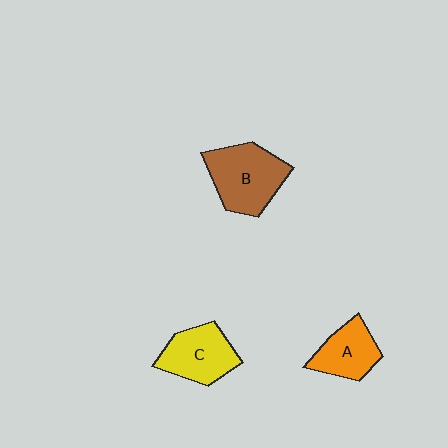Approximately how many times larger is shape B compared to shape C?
Approximately 1.2 times.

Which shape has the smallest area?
Shape A (orange).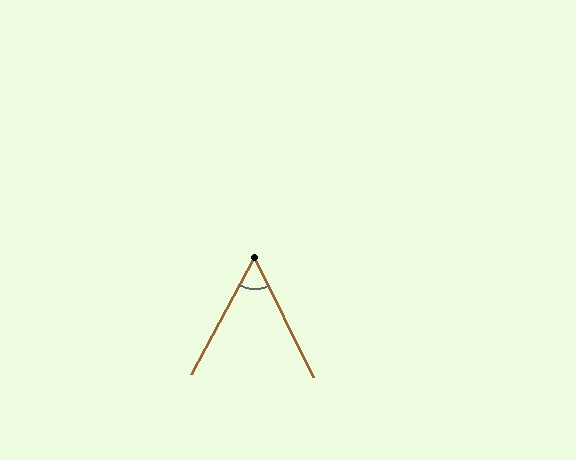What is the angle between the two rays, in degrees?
Approximately 54 degrees.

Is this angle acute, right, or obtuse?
It is acute.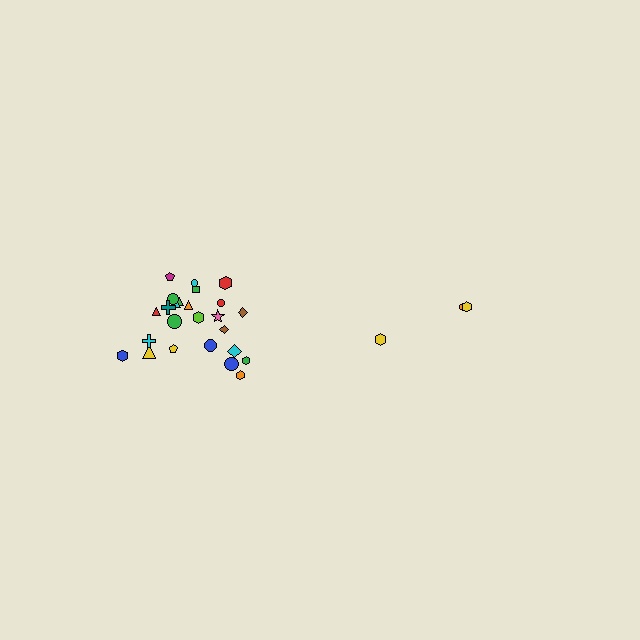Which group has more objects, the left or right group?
The left group.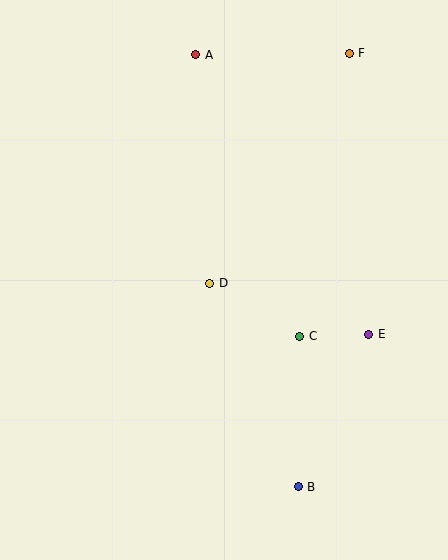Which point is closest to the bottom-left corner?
Point B is closest to the bottom-left corner.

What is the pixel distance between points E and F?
The distance between E and F is 282 pixels.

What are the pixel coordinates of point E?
Point E is at (369, 334).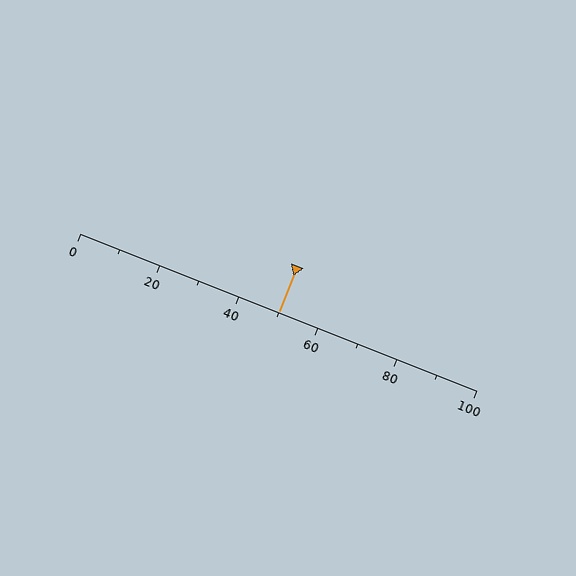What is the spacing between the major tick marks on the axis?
The major ticks are spaced 20 apart.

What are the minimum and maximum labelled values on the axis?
The axis runs from 0 to 100.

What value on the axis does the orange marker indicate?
The marker indicates approximately 50.